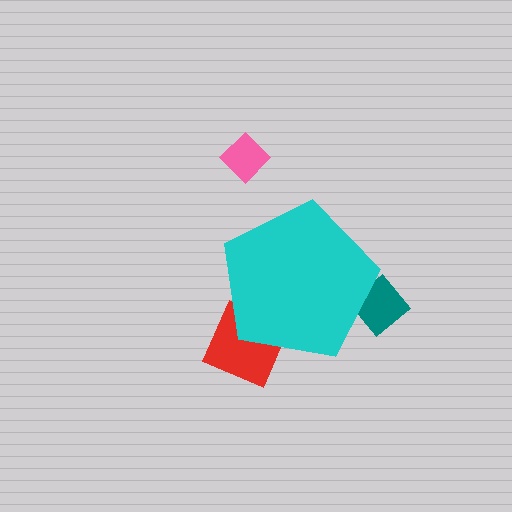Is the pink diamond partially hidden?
No, the pink diamond is fully visible.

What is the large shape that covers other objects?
A cyan pentagon.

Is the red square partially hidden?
Yes, the red square is partially hidden behind the cyan pentagon.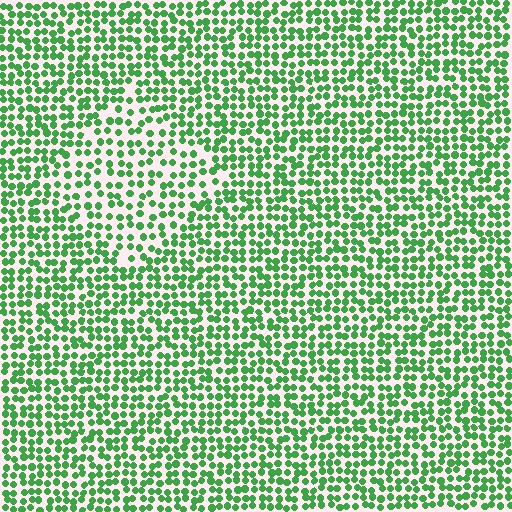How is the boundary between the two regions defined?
The boundary is defined by a change in element density (approximately 1.5x ratio). All elements are the same color, size, and shape.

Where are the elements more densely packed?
The elements are more densely packed outside the diamond boundary.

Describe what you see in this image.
The image contains small green elements arranged at two different densities. A diamond-shaped region is visible where the elements are less densely packed than the surrounding area.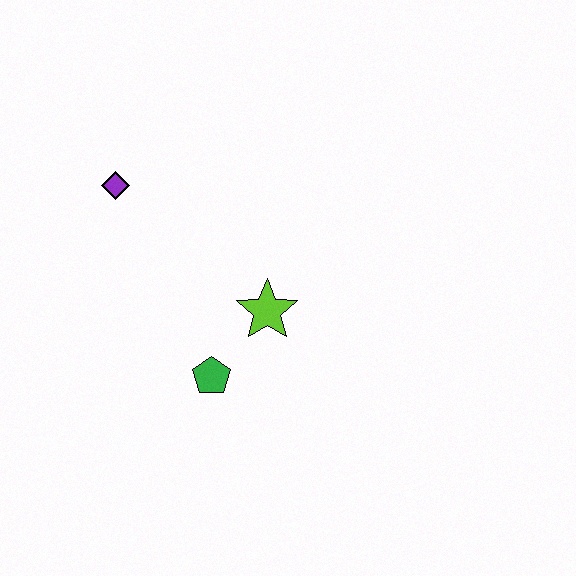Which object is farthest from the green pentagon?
The purple diamond is farthest from the green pentagon.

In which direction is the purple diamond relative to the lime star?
The purple diamond is to the left of the lime star.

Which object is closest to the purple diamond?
The lime star is closest to the purple diamond.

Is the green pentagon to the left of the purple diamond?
No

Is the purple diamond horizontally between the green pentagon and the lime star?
No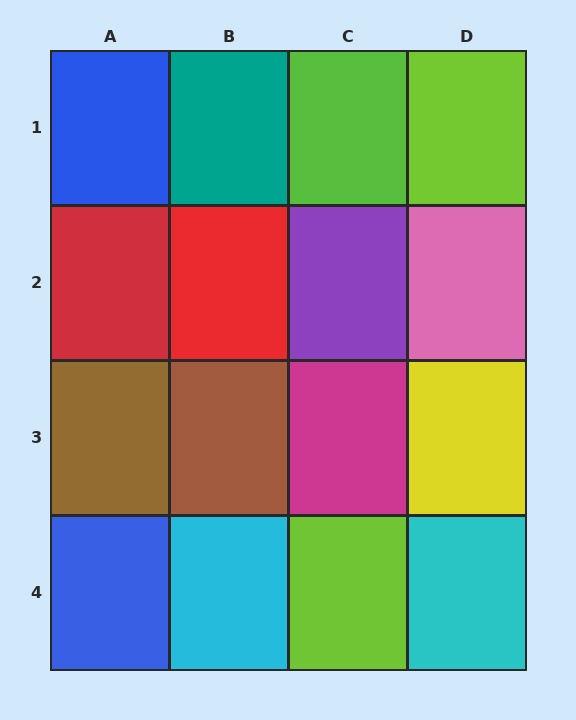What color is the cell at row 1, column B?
Teal.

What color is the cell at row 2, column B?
Red.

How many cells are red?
2 cells are red.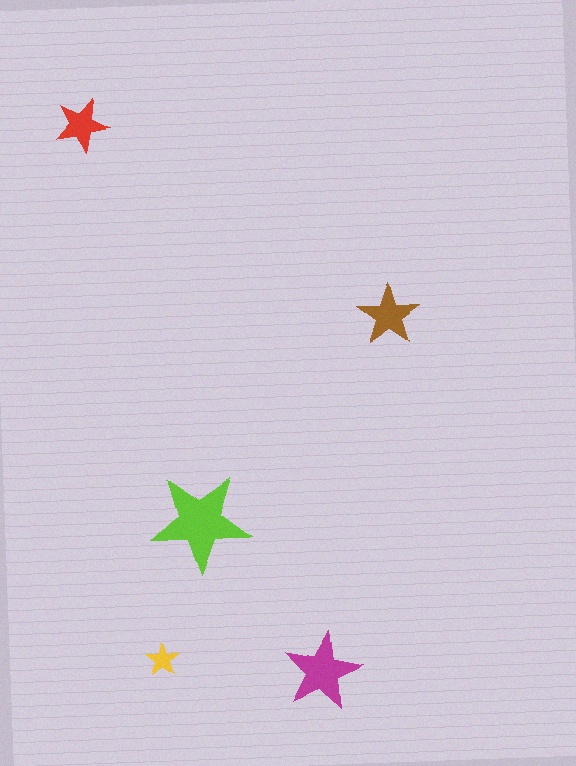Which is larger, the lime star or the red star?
The lime one.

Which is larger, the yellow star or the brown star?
The brown one.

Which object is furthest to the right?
The brown star is rightmost.